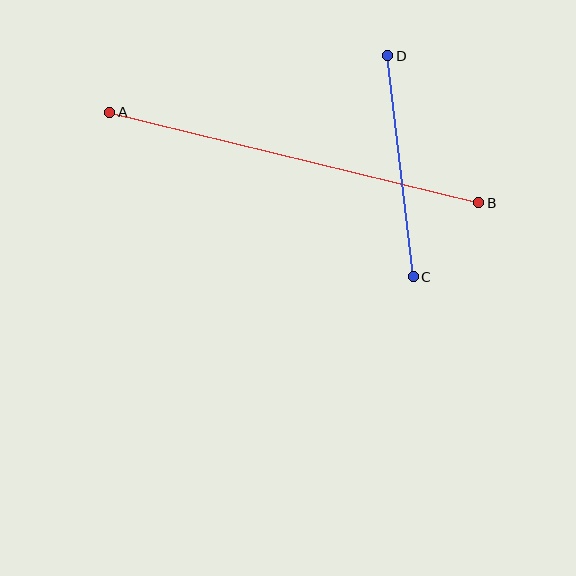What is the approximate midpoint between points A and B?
The midpoint is at approximately (294, 157) pixels.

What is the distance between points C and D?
The distance is approximately 223 pixels.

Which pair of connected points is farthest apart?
Points A and B are farthest apart.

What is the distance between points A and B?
The distance is approximately 380 pixels.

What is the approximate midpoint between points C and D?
The midpoint is at approximately (400, 166) pixels.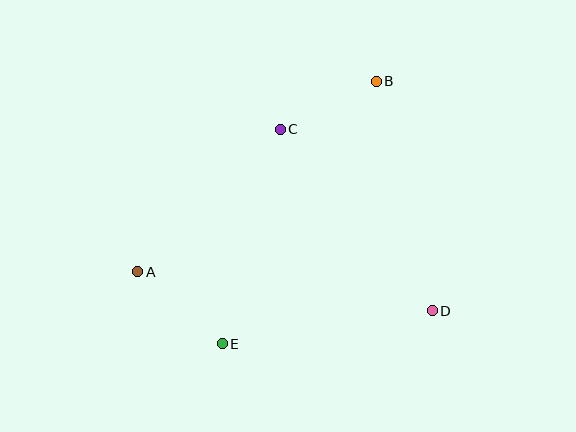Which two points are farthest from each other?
Points A and B are farthest from each other.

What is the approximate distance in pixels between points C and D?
The distance between C and D is approximately 237 pixels.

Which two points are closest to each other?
Points B and C are closest to each other.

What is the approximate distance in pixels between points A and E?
The distance between A and E is approximately 111 pixels.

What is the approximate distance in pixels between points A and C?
The distance between A and C is approximately 202 pixels.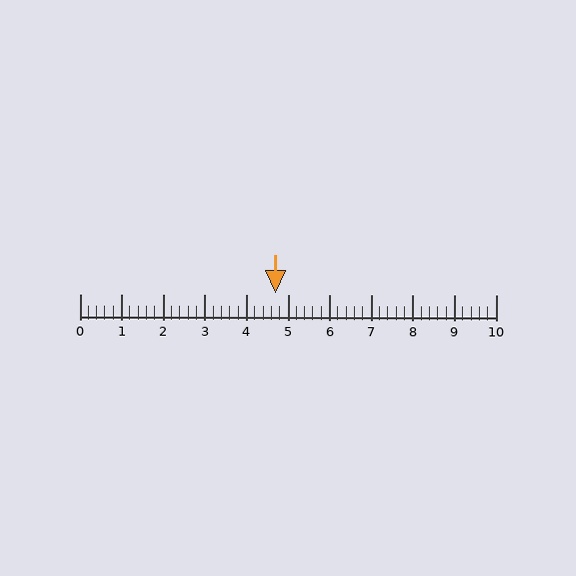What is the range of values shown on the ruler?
The ruler shows values from 0 to 10.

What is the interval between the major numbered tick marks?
The major tick marks are spaced 1 units apart.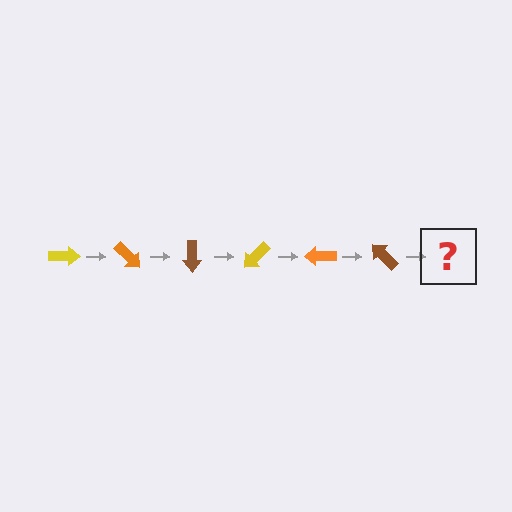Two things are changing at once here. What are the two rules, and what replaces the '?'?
The two rules are that it rotates 45 degrees each step and the color cycles through yellow, orange, and brown. The '?' should be a yellow arrow, rotated 270 degrees from the start.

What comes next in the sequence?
The next element should be a yellow arrow, rotated 270 degrees from the start.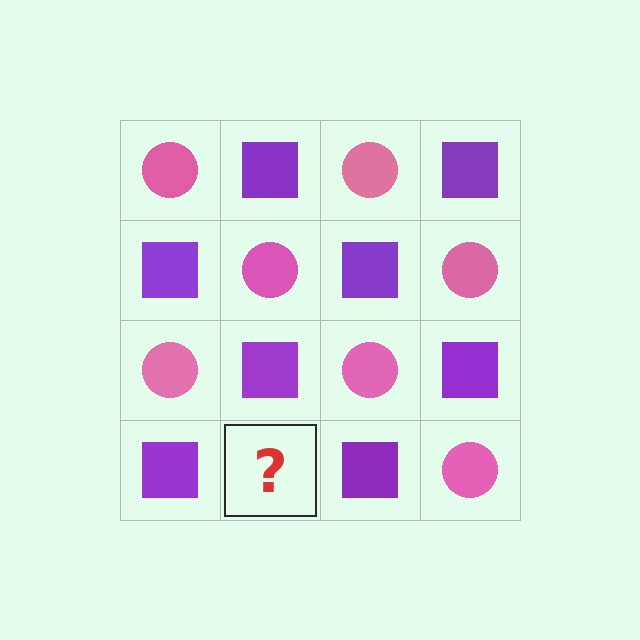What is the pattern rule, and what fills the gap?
The rule is that it alternates pink circle and purple square in a checkerboard pattern. The gap should be filled with a pink circle.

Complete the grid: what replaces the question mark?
The question mark should be replaced with a pink circle.